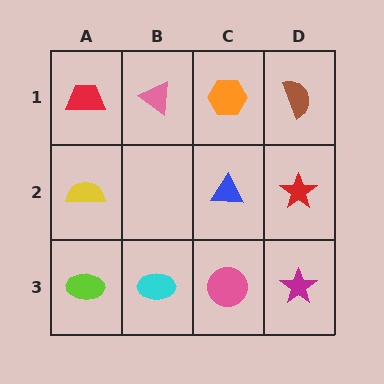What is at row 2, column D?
A red star.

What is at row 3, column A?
A lime ellipse.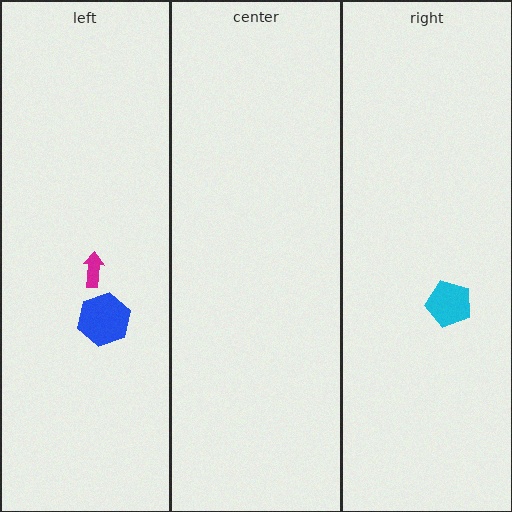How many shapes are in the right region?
1.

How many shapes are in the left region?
2.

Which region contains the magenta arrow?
The left region.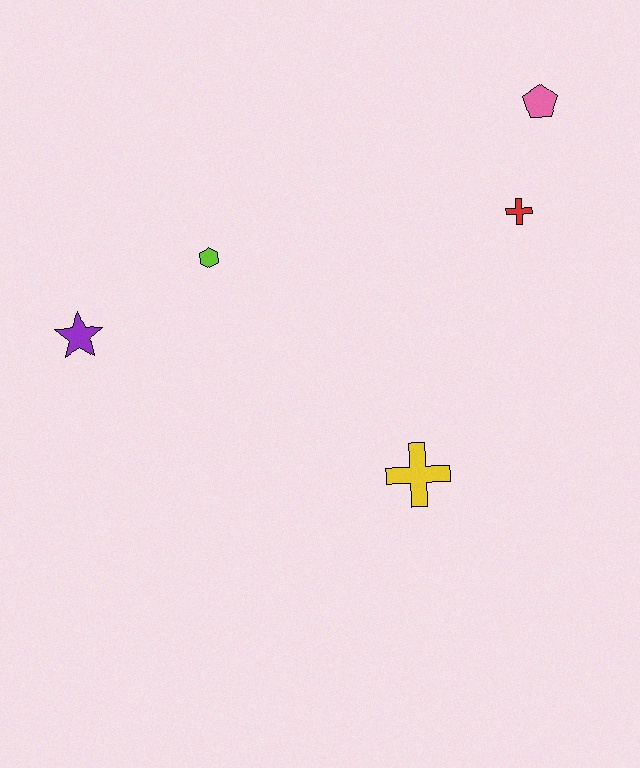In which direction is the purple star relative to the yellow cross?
The purple star is to the left of the yellow cross.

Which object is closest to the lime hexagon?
The purple star is closest to the lime hexagon.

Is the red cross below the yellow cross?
No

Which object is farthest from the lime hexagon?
The pink pentagon is farthest from the lime hexagon.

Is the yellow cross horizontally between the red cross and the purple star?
Yes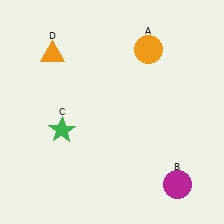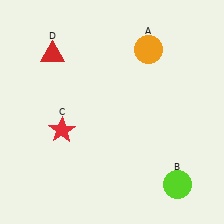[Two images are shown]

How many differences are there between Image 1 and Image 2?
There are 3 differences between the two images.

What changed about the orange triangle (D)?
In Image 1, D is orange. In Image 2, it changed to red.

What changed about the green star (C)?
In Image 1, C is green. In Image 2, it changed to red.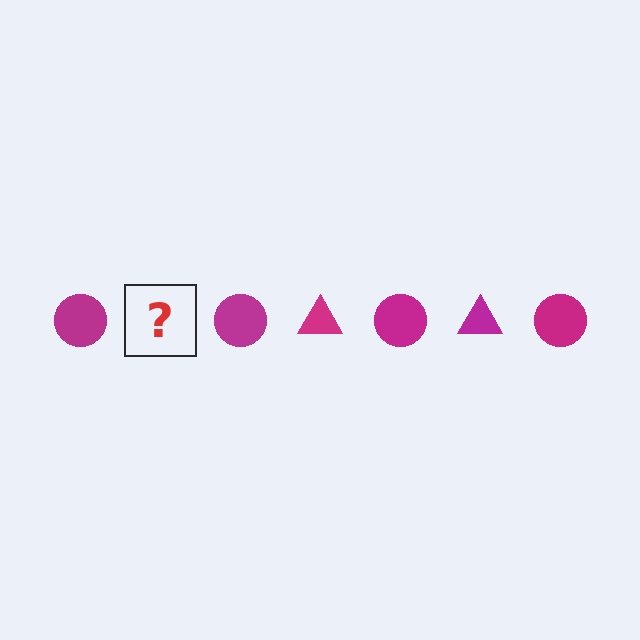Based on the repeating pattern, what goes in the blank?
The blank should be a magenta triangle.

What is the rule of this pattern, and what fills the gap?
The rule is that the pattern cycles through circle, triangle shapes in magenta. The gap should be filled with a magenta triangle.